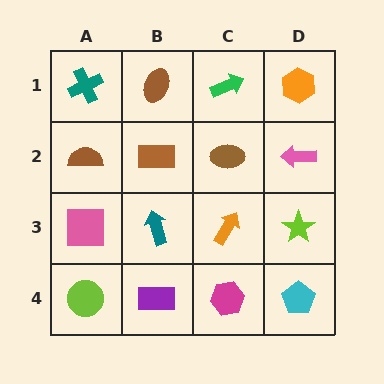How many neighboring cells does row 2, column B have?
4.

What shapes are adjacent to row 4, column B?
A teal arrow (row 3, column B), a lime circle (row 4, column A), a magenta hexagon (row 4, column C).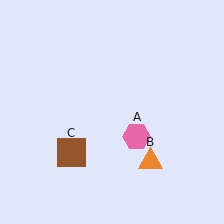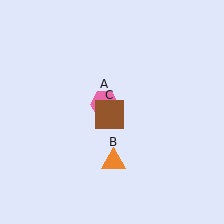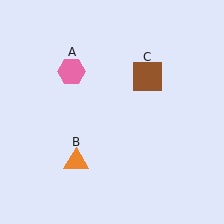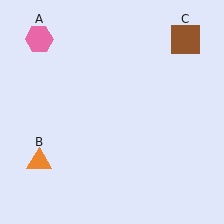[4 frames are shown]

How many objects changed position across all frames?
3 objects changed position: pink hexagon (object A), orange triangle (object B), brown square (object C).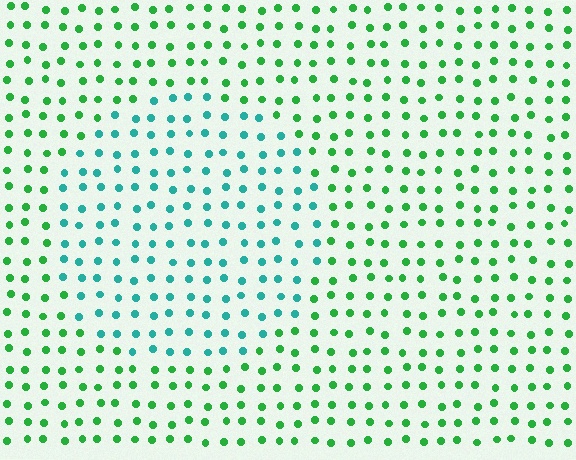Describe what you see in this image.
The image is filled with small green elements in a uniform arrangement. A circle-shaped region is visible where the elements are tinted to a slightly different hue, forming a subtle color boundary.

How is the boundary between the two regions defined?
The boundary is defined purely by a slight shift in hue (about 45 degrees). Spacing, size, and orientation are identical on both sides.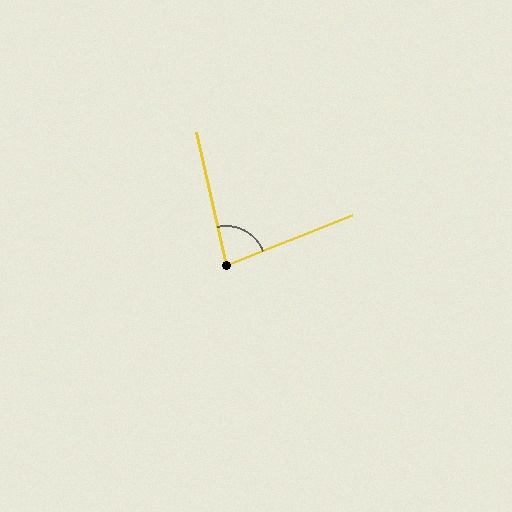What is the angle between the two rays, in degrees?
Approximately 81 degrees.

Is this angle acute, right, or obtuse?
It is acute.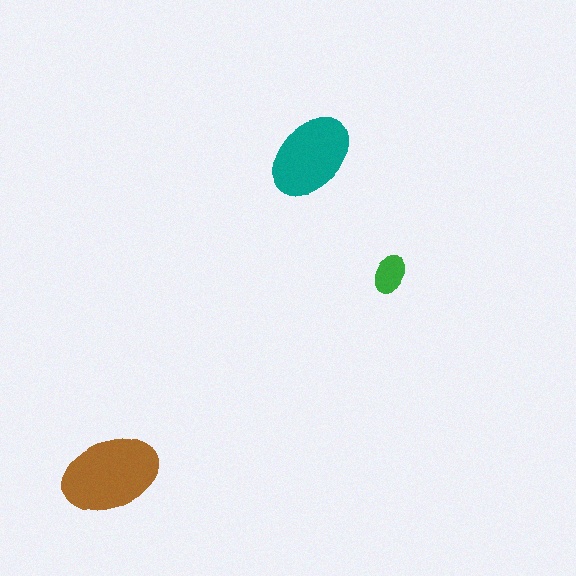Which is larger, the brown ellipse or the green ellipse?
The brown one.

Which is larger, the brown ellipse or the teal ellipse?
The brown one.